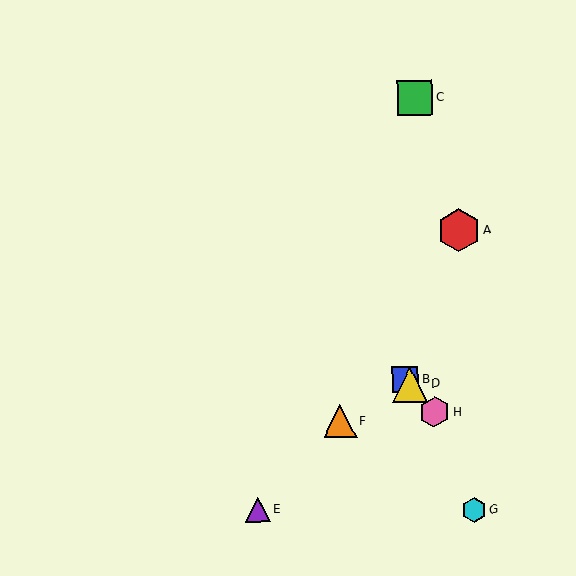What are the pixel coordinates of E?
Object E is at (258, 509).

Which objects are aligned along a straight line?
Objects B, D, H are aligned along a straight line.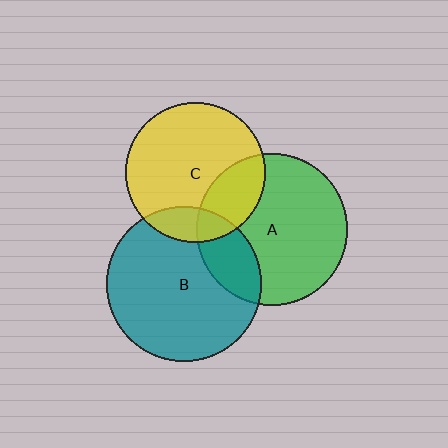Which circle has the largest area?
Circle B (teal).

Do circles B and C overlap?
Yes.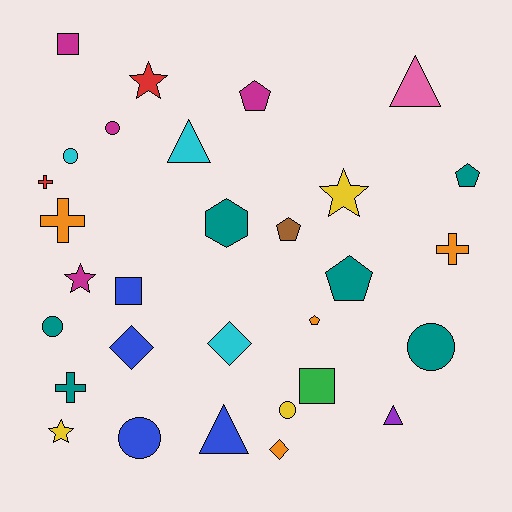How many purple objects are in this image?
There is 1 purple object.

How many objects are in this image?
There are 30 objects.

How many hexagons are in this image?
There is 1 hexagon.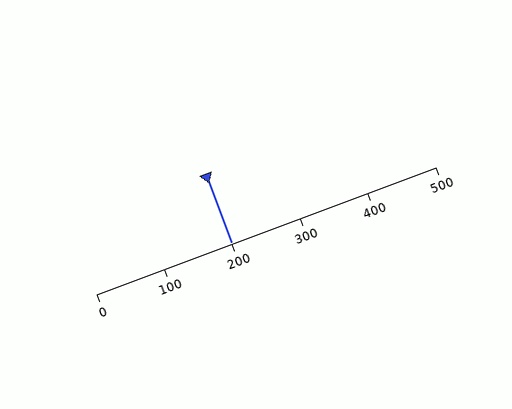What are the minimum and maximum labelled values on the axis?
The axis runs from 0 to 500.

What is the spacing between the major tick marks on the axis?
The major ticks are spaced 100 apart.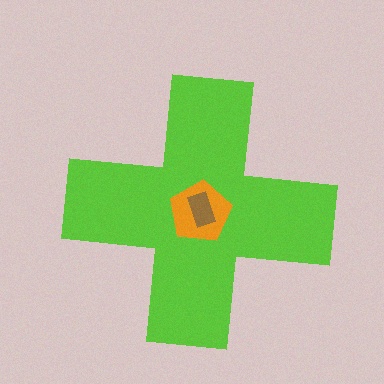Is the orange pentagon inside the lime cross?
Yes.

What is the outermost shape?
The lime cross.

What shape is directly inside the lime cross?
The orange pentagon.